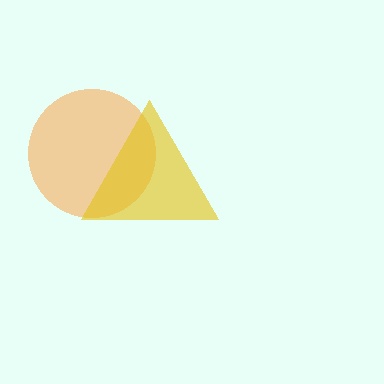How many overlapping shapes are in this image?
There are 2 overlapping shapes in the image.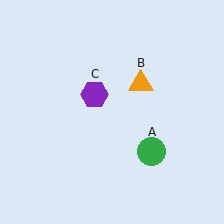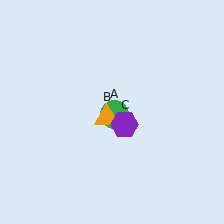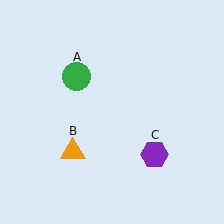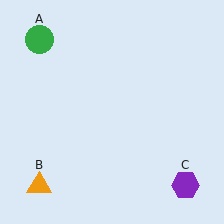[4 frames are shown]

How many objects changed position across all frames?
3 objects changed position: green circle (object A), orange triangle (object B), purple hexagon (object C).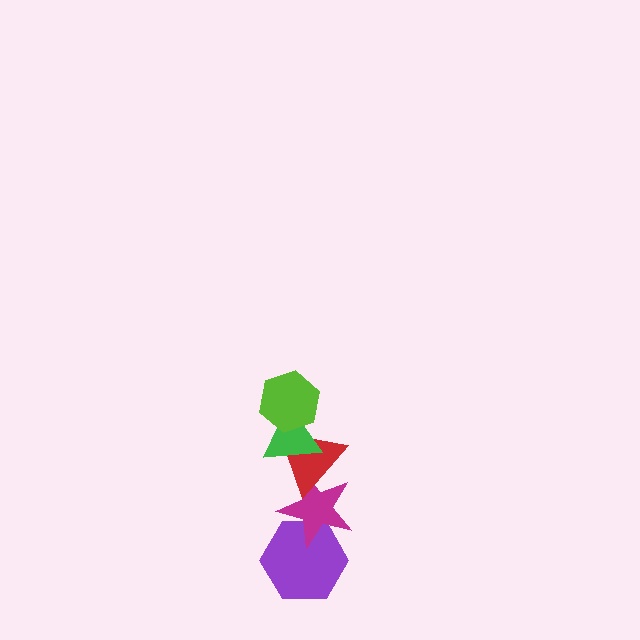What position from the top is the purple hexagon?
The purple hexagon is 5th from the top.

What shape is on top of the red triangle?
The green triangle is on top of the red triangle.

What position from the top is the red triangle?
The red triangle is 3rd from the top.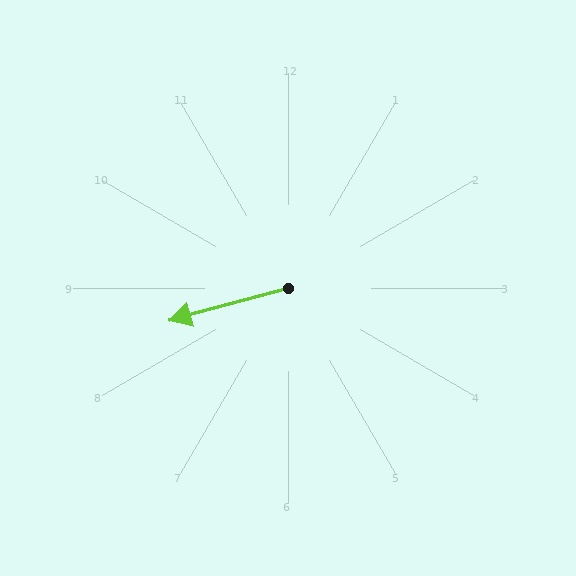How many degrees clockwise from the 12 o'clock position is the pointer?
Approximately 255 degrees.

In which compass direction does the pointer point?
West.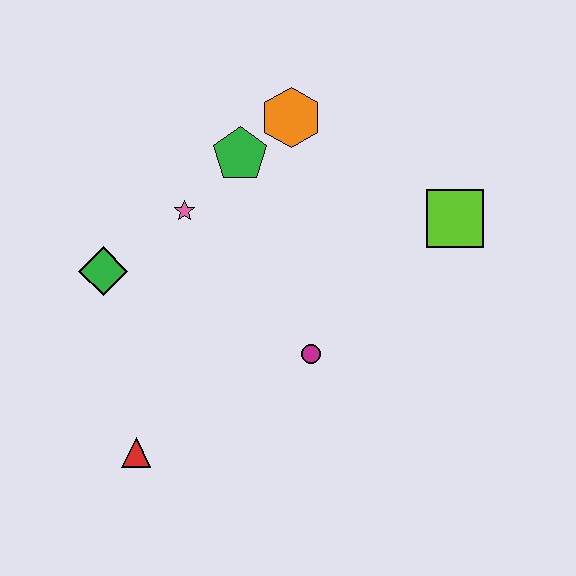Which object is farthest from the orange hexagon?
The red triangle is farthest from the orange hexagon.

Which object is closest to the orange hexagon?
The green pentagon is closest to the orange hexagon.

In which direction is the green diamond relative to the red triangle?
The green diamond is above the red triangle.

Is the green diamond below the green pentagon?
Yes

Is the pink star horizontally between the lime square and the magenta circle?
No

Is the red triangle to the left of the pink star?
Yes